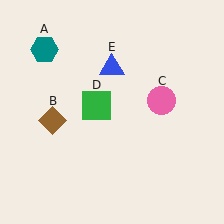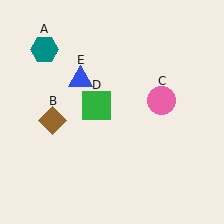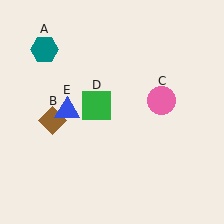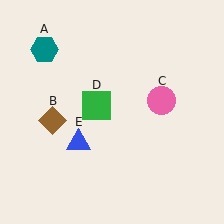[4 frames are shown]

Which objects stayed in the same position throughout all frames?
Teal hexagon (object A) and brown diamond (object B) and pink circle (object C) and green square (object D) remained stationary.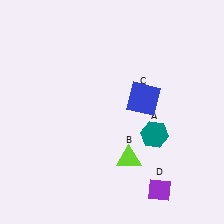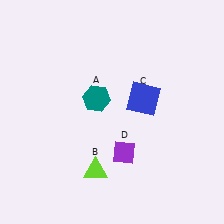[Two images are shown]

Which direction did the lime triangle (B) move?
The lime triangle (B) moved left.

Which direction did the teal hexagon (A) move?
The teal hexagon (A) moved left.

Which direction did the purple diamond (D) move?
The purple diamond (D) moved up.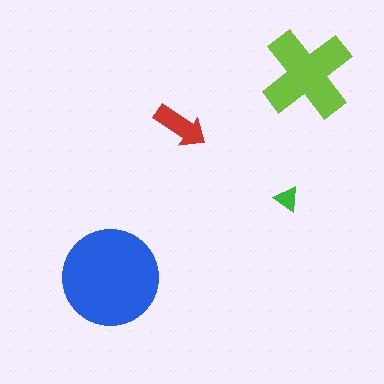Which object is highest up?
The lime cross is topmost.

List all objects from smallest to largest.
The green triangle, the red arrow, the lime cross, the blue circle.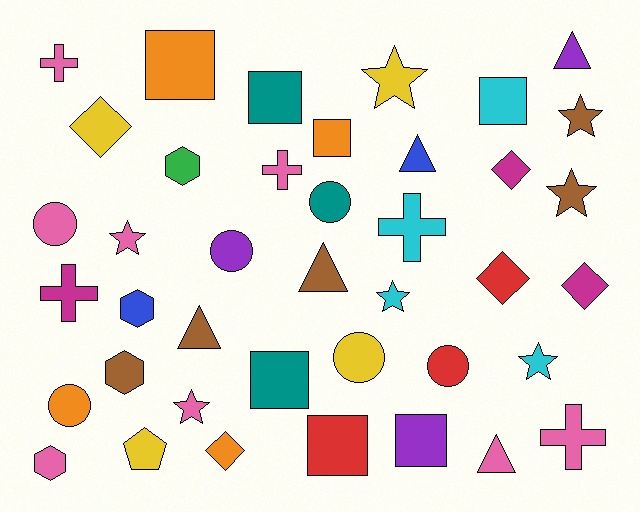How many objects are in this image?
There are 40 objects.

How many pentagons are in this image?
There is 1 pentagon.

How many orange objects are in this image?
There are 4 orange objects.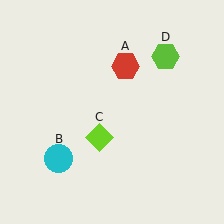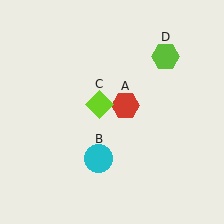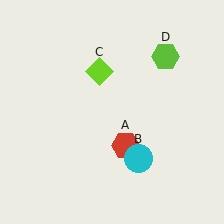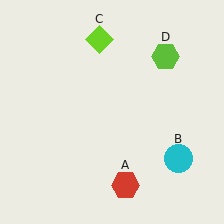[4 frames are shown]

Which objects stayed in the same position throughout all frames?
Lime hexagon (object D) remained stationary.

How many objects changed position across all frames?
3 objects changed position: red hexagon (object A), cyan circle (object B), lime diamond (object C).